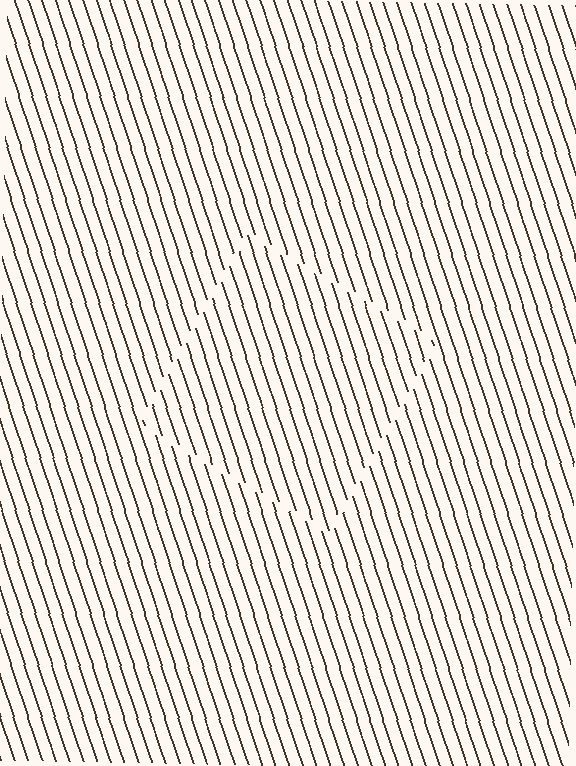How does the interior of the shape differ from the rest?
The interior of the shape contains the same grating, shifted by half a period — the contour is defined by the phase discontinuity where line-ends from the inner and outer gratings abut.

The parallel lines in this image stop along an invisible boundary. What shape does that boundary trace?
An illusory square. The interior of the shape contains the same grating, shifted by half a period — the contour is defined by the phase discontinuity where line-ends from the inner and outer gratings abut.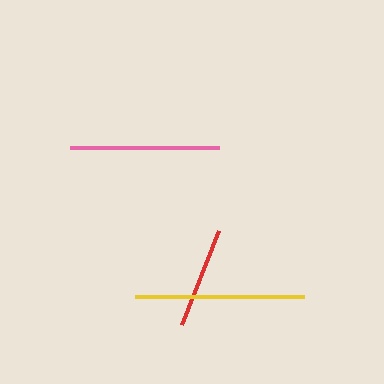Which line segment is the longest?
The yellow line is the longest at approximately 169 pixels.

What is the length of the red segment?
The red segment is approximately 101 pixels long.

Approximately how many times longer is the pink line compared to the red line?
The pink line is approximately 1.5 times the length of the red line.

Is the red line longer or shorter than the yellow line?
The yellow line is longer than the red line.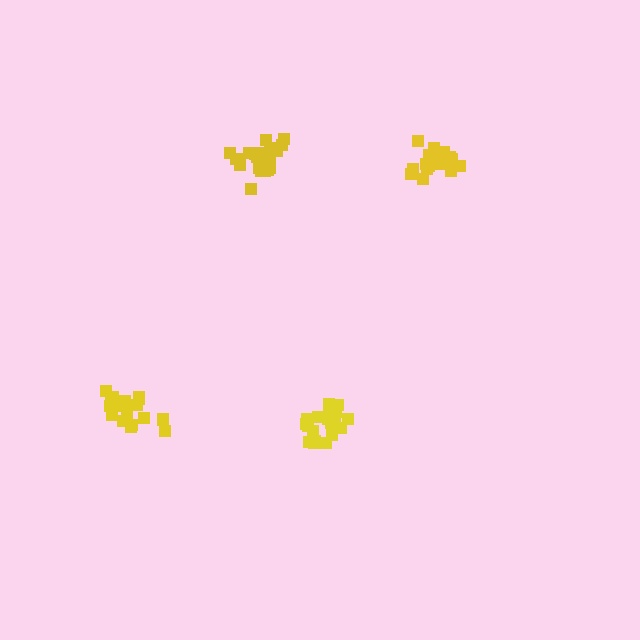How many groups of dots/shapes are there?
There are 4 groups.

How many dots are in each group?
Group 1: 21 dots, Group 2: 18 dots, Group 3: 18 dots, Group 4: 21 dots (78 total).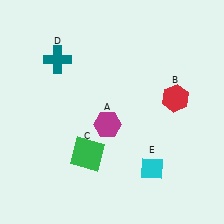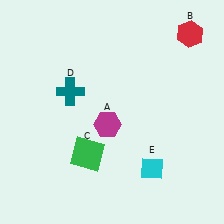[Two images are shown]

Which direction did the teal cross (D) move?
The teal cross (D) moved down.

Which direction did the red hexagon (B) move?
The red hexagon (B) moved up.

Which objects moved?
The objects that moved are: the red hexagon (B), the teal cross (D).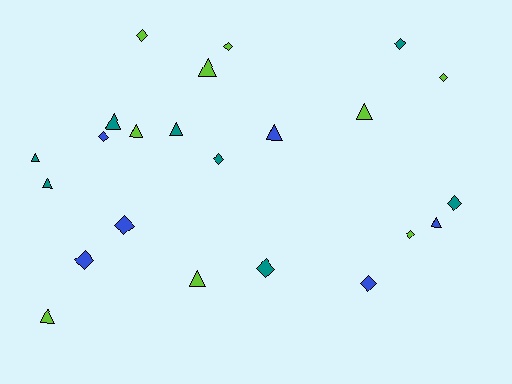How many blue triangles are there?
There are 2 blue triangles.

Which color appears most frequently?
Lime, with 9 objects.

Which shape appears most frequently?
Diamond, with 12 objects.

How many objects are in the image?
There are 23 objects.